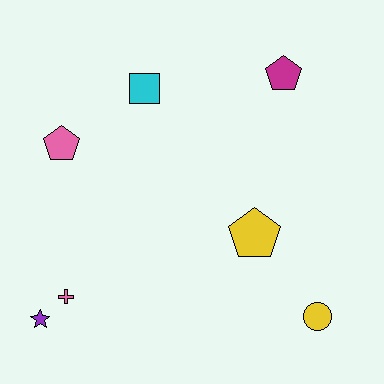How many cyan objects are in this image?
There is 1 cyan object.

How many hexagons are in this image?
There are no hexagons.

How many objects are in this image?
There are 7 objects.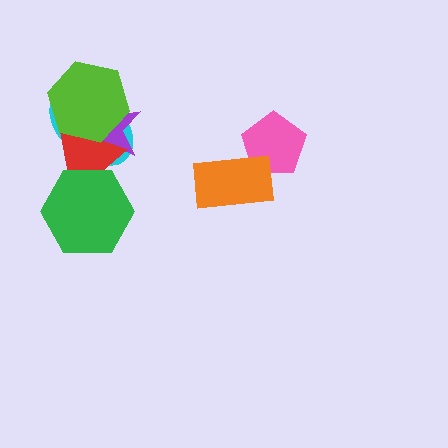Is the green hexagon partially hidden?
No, no other shape covers it.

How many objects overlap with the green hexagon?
2 objects overlap with the green hexagon.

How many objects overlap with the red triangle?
4 objects overlap with the red triangle.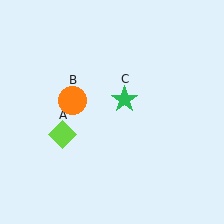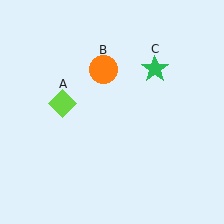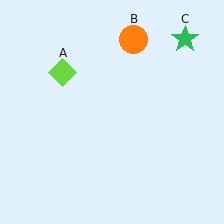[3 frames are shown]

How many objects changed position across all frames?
3 objects changed position: lime diamond (object A), orange circle (object B), green star (object C).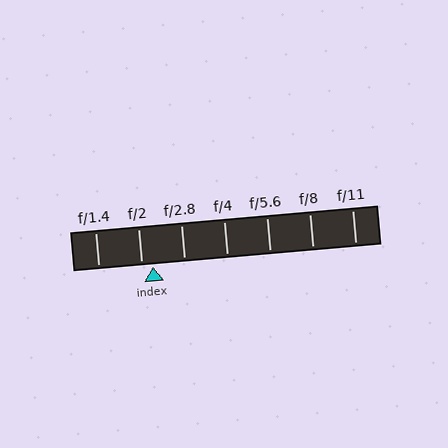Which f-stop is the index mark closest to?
The index mark is closest to f/2.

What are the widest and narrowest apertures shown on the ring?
The widest aperture shown is f/1.4 and the narrowest is f/11.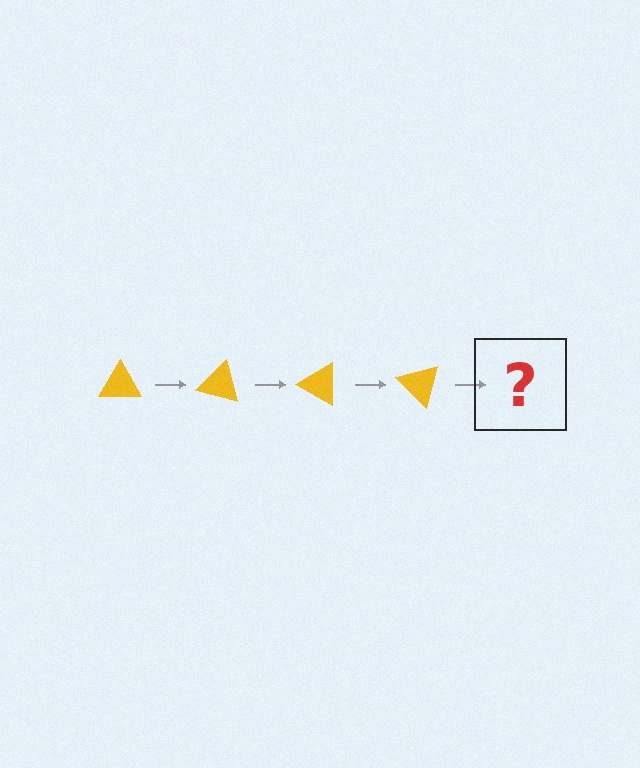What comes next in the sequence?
The next element should be a yellow triangle rotated 60 degrees.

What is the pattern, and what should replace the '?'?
The pattern is that the triangle rotates 15 degrees each step. The '?' should be a yellow triangle rotated 60 degrees.